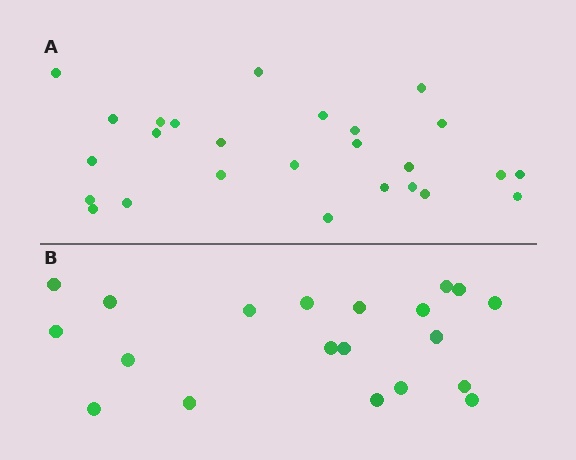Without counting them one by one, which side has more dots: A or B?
Region A (the top region) has more dots.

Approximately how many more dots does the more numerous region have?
Region A has about 6 more dots than region B.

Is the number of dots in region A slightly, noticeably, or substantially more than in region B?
Region A has noticeably more, but not dramatically so. The ratio is roughly 1.3 to 1.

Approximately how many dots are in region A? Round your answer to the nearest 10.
About 30 dots. (The exact count is 26, which rounds to 30.)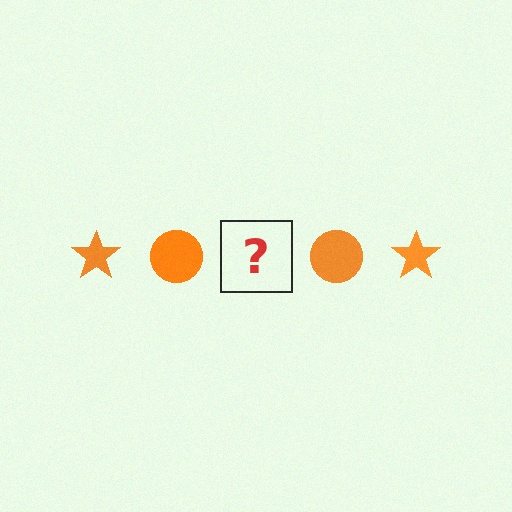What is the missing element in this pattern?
The missing element is an orange star.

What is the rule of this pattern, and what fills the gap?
The rule is that the pattern cycles through star, circle shapes in orange. The gap should be filled with an orange star.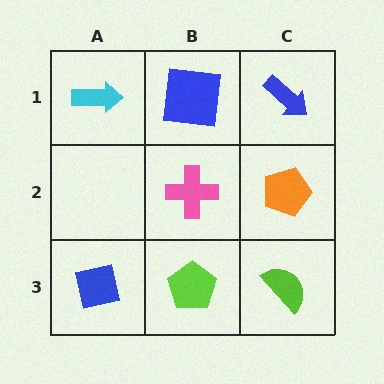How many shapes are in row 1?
3 shapes.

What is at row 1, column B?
A blue square.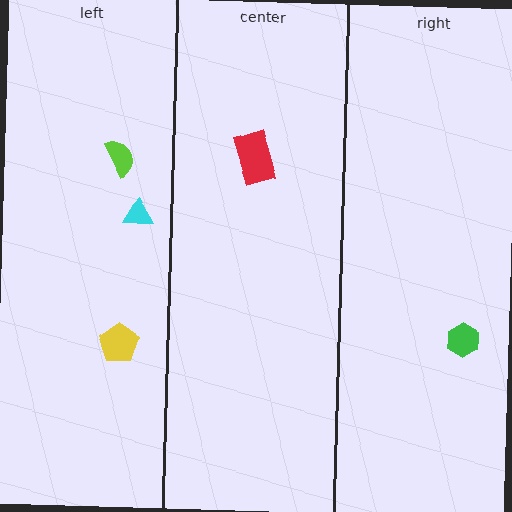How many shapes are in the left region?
3.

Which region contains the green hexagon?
The right region.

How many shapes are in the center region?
1.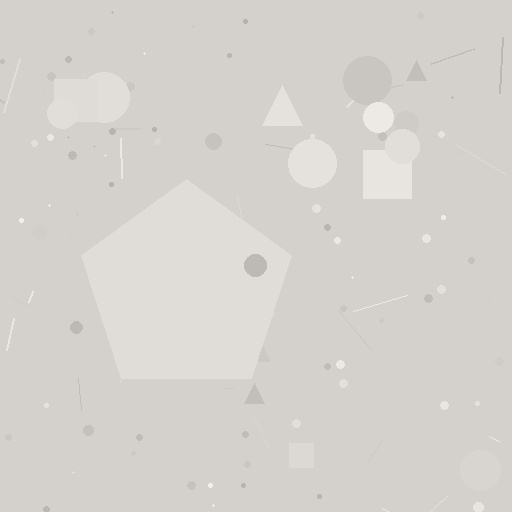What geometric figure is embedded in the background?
A pentagon is embedded in the background.